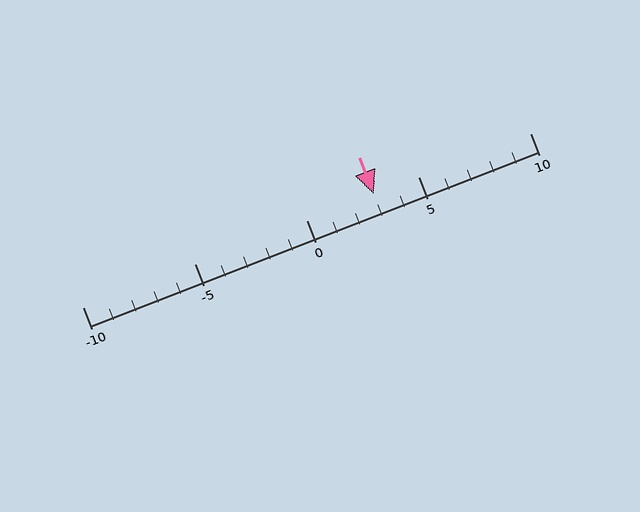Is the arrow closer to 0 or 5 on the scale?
The arrow is closer to 5.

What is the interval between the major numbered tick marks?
The major tick marks are spaced 5 units apart.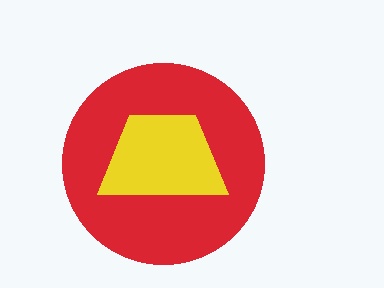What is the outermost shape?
The red circle.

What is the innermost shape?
The yellow trapezoid.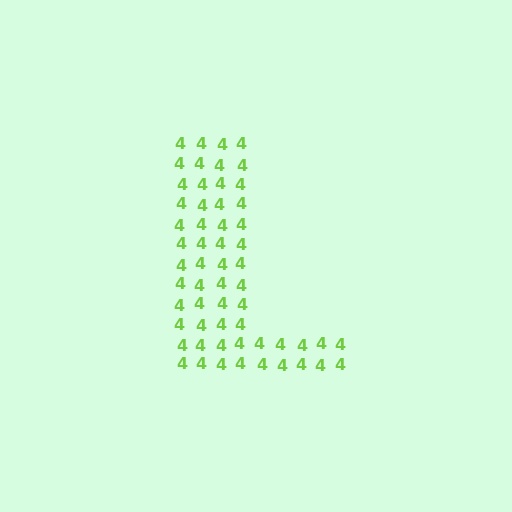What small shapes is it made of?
It is made of small digit 4's.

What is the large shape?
The large shape is the letter L.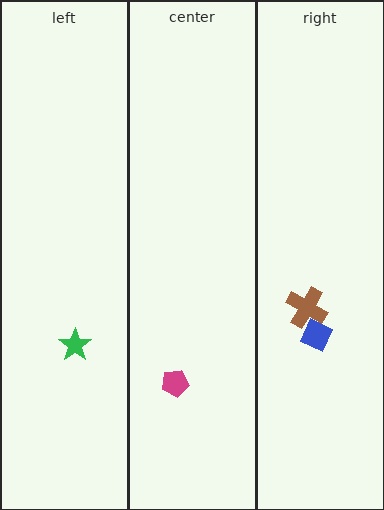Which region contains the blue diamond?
The right region.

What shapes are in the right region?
The brown cross, the blue diamond.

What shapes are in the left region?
The green star.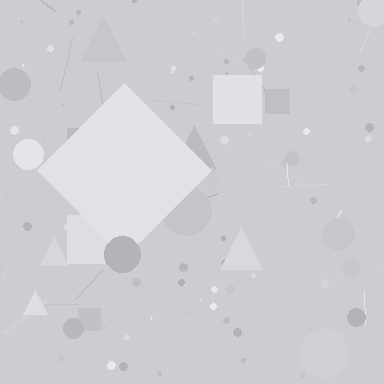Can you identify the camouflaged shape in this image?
The camouflaged shape is a diamond.